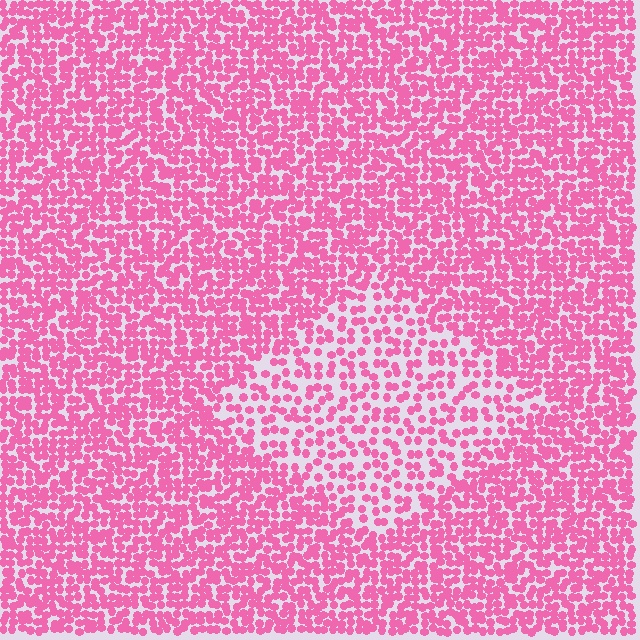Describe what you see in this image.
The image contains small pink elements arranged at two different densities. A diamond-shaped region is visible where the elements are less densely packed than the surrounding area.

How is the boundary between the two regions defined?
The boundary is defined by a change in element density (approximately 1.8x ratio). All elements are the same color, size, and shape.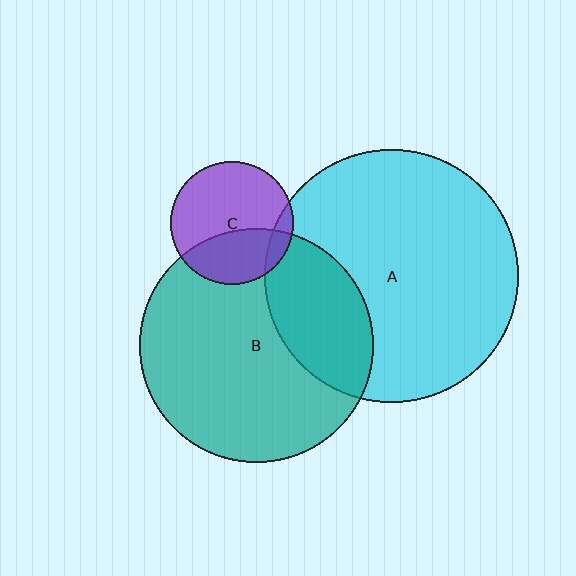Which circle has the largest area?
Circle A (cyan).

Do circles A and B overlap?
Yes.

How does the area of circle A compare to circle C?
Approximately 4.3 times.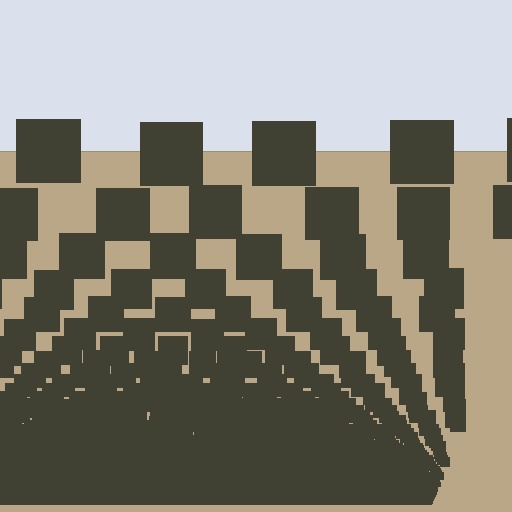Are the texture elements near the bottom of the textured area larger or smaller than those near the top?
Smaller. The gradient is inverted — elements near the bottom are smaller and denser.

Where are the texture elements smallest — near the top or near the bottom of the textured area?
Near the bottom.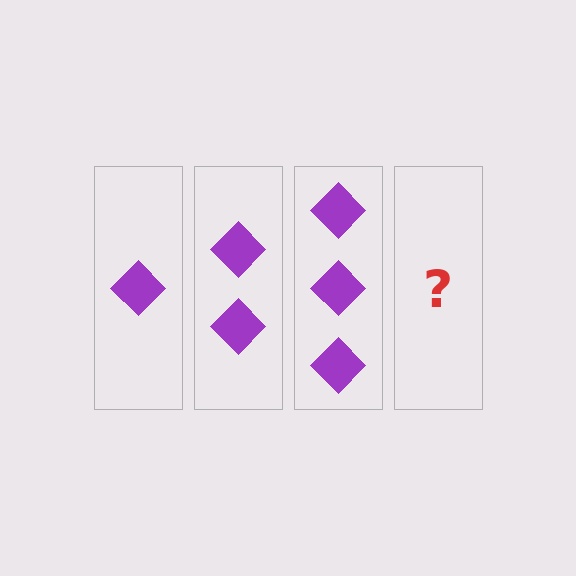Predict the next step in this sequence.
The next step is 4 diamonds.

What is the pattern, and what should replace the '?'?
The pattern is that each step adds one more diamond. The '?' should be 4 diamonds.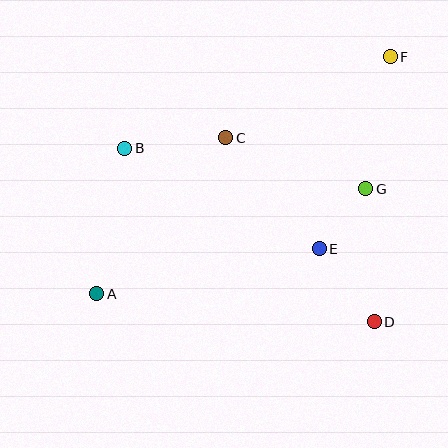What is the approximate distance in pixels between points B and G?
The distance between B and G is approximately 244 pixels.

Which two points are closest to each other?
Points E and G are closest to each other.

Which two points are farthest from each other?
Points A and F are farthest from each other.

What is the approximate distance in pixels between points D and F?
The distance between D and F is approximately 265 pixels.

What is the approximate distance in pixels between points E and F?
The distance between E and F is approximately 204 pixels.